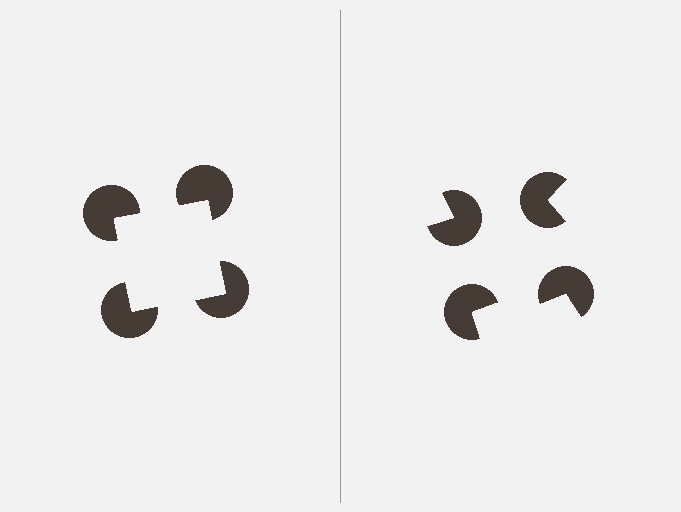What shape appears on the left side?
An illusory square.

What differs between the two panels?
The pac-man discs are positioned identically on both sides; only the wedge orientations differ. On the left they align to a square; on the right they are misaligned.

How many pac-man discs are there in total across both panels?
8 — 4 on each side.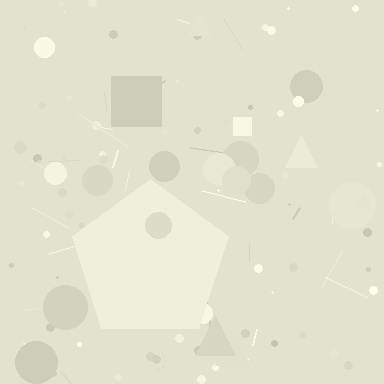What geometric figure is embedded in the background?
A pentagon is embedded in the background.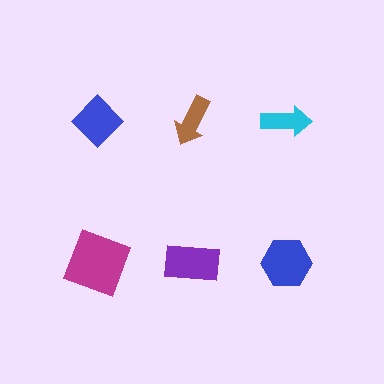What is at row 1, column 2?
A brown arrow.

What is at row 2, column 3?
A blue hexagon.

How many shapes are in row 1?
3 shapes.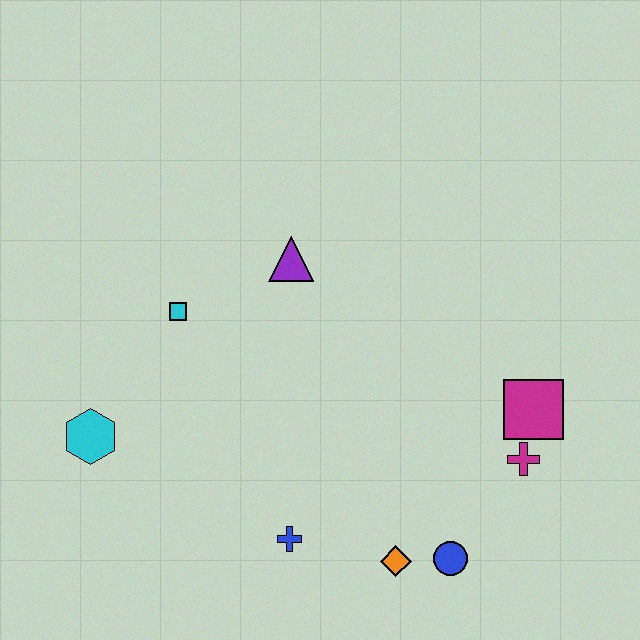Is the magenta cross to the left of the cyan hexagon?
No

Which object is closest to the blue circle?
The orange diamond is closest to the blue circle.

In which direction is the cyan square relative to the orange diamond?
The cyan square is above the orange diamond.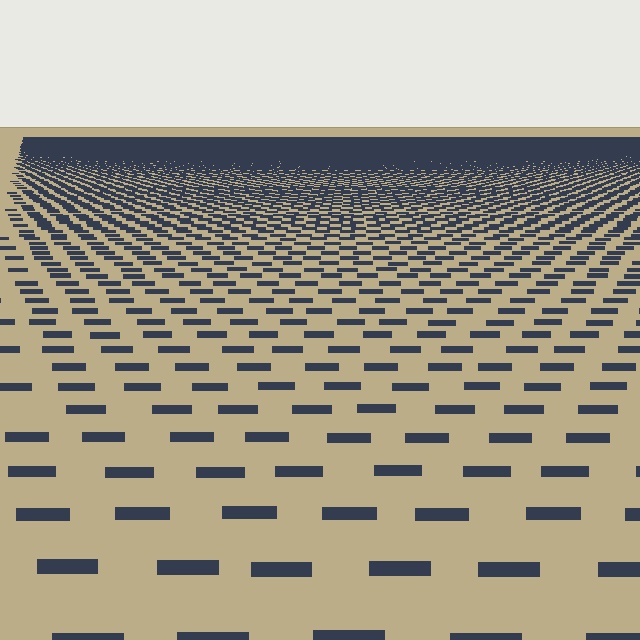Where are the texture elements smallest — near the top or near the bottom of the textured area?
Near the top.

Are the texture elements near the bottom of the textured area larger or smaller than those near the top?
Larger. Near the bottom, elements are closer to the viewer and appear at a bigger on-screen size.